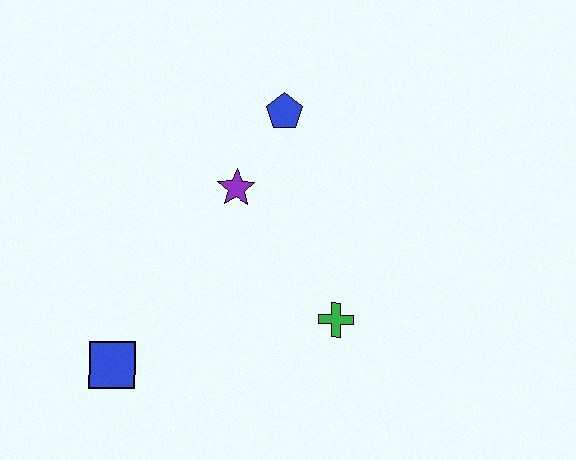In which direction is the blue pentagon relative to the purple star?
The blue pentagon is above the purple star.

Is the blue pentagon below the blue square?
No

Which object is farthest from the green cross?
The blue square is farthest from the green cross.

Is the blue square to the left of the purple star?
Yes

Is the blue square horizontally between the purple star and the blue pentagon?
No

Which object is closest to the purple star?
The blue pentagon is closest to the purple star.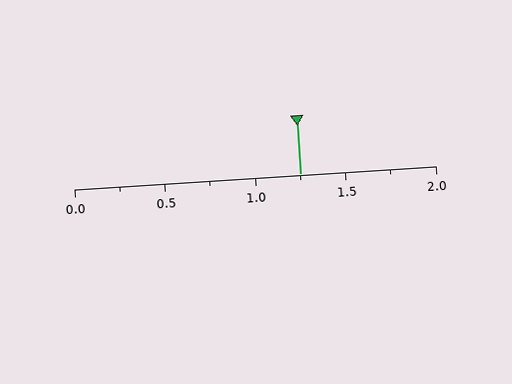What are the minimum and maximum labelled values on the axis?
The axis runs from 0.0 to 2.0.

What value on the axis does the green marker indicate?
The marker indicates approximately 1.25.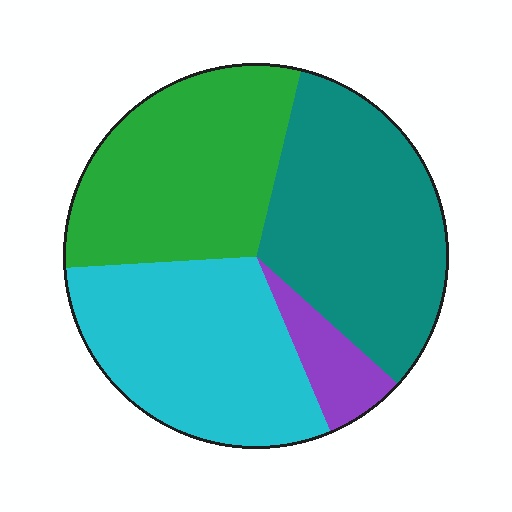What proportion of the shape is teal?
Teal covers 33% of the shape.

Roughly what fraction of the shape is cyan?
Cyan takes up about one third (1/3) of the shape.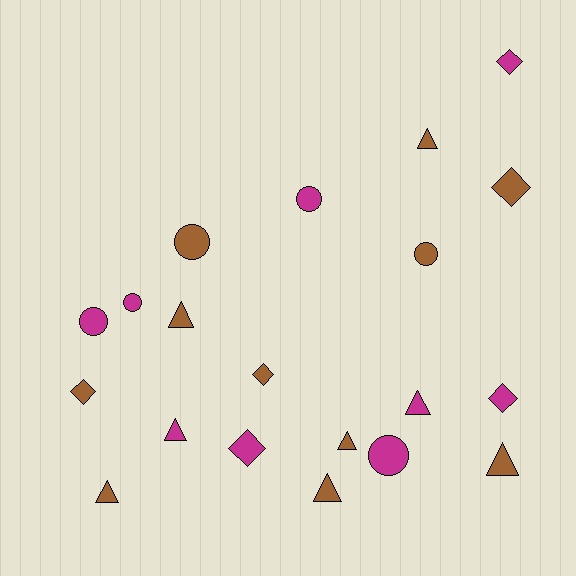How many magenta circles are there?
There are 4 magenta circles.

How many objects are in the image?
There are 20 objects.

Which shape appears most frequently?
Triangle, with 8 objects.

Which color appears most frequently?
Brown, with 11 objects.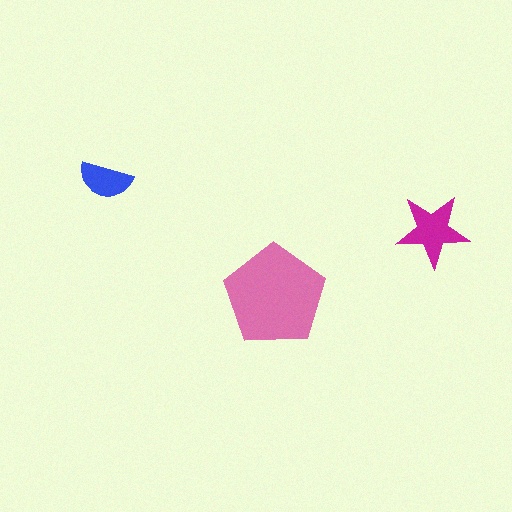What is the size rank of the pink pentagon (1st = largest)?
1st.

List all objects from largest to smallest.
The pink pentagon, the magenta star, the blue semicircle.